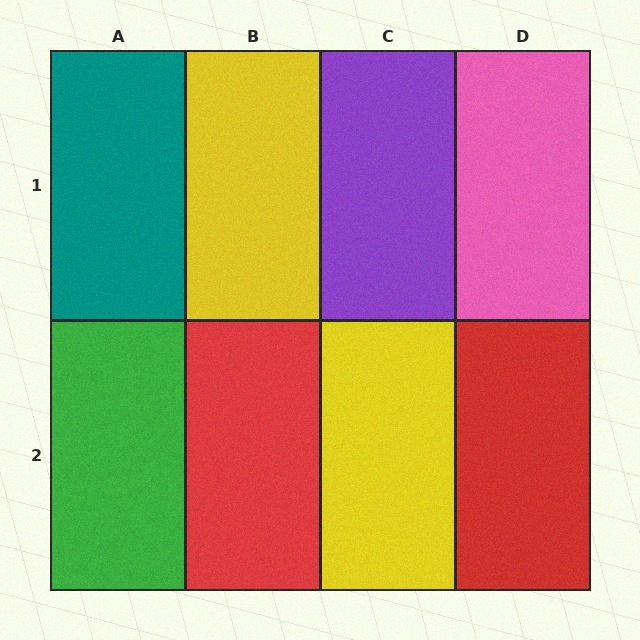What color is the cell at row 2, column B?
Red.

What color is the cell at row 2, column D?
Red.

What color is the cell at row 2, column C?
Yellow.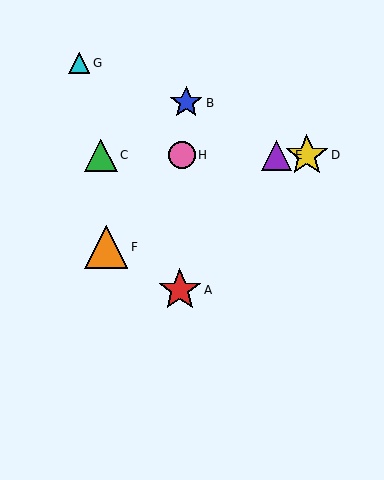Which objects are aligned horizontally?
Objects C, D, E, H are aligned horizontally.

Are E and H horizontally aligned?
Yes, both are at y≈155.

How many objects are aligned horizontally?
4 objects (C, D, E, H) are aligned horizontally.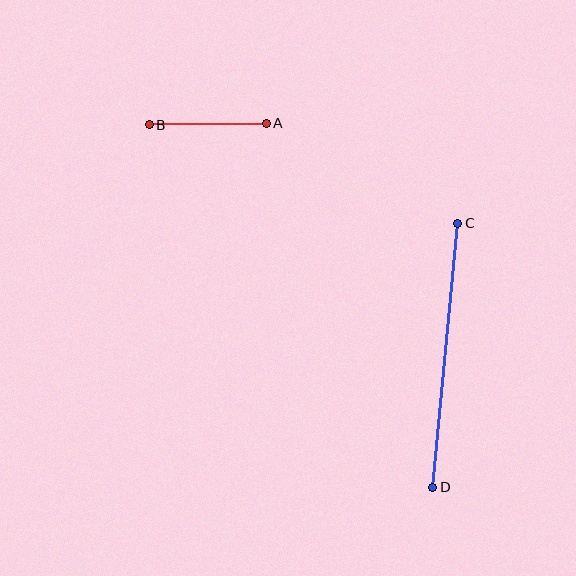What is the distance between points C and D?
The distance is approximately 265 pixels.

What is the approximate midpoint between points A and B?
The midpoint is at approximately (208, 124) pixels.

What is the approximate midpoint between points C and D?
The midpoint is at approximately (445, 355) pixels.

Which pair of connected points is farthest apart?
Points C and D are farthest apart.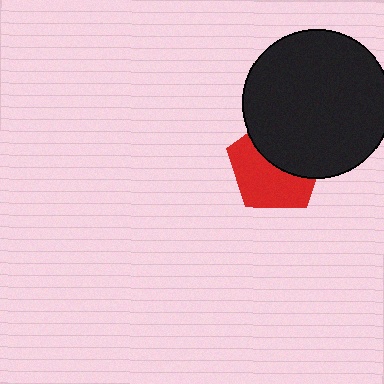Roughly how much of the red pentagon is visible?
About half of it is visible (roughly 55%).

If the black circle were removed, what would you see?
You would see the complete red pentagon.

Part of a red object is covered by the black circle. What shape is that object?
It is a pentagon.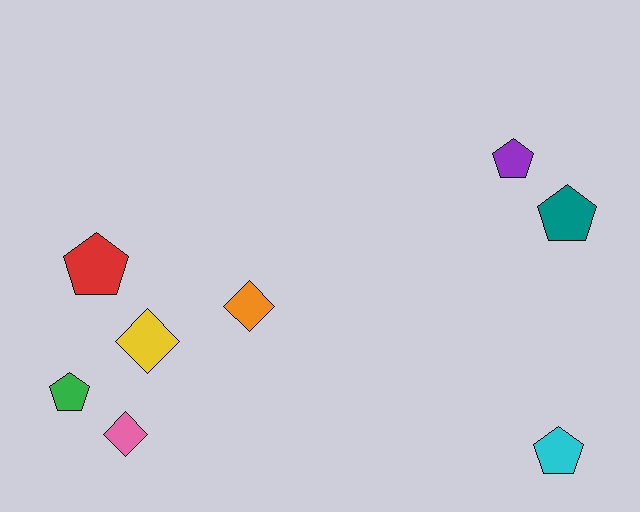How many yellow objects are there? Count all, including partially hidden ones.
There is 1 yellow object.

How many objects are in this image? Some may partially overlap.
There are 8 objects.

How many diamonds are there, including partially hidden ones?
There are 3 diamonds.